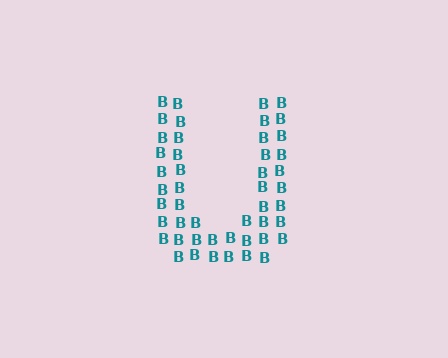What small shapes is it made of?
It is made of small letter B's.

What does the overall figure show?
The overall figure shows the letter U.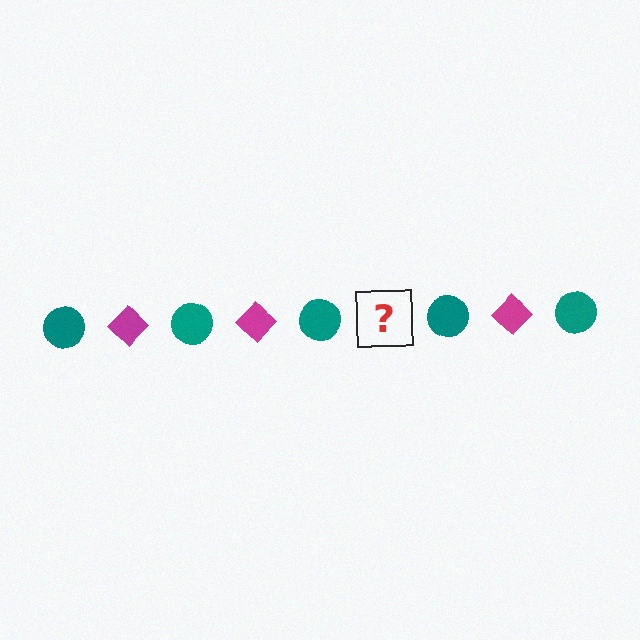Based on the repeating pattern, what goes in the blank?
The blank should be a magenta diamond.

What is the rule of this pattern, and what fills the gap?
The rule is that the pattern alternates between teal circle and magenta diamond. The gap should be filled with a magenta diamond.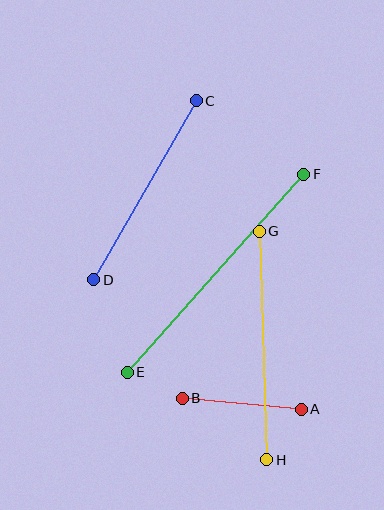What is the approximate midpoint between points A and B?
The midpoint is at approximately (242, 404) pixels.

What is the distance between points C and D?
The distance is approximately 206 pixels.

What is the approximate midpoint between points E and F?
The midpoint is at approximately (216, 273) pixels.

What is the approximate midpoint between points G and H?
The midpoint is at approximately (263, 346) pixels.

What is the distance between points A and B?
The distance is approximately 119 pixels.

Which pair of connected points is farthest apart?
Points E and F are farthest apart.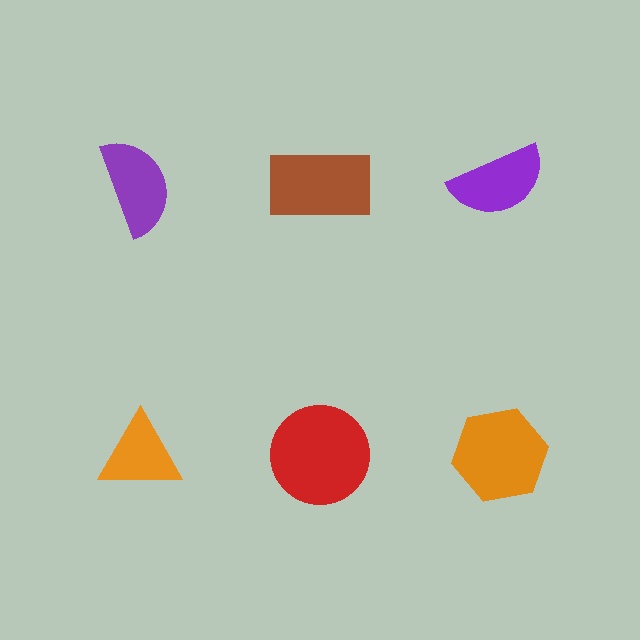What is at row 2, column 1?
An orange triangle.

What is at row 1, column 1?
A purple semicircle.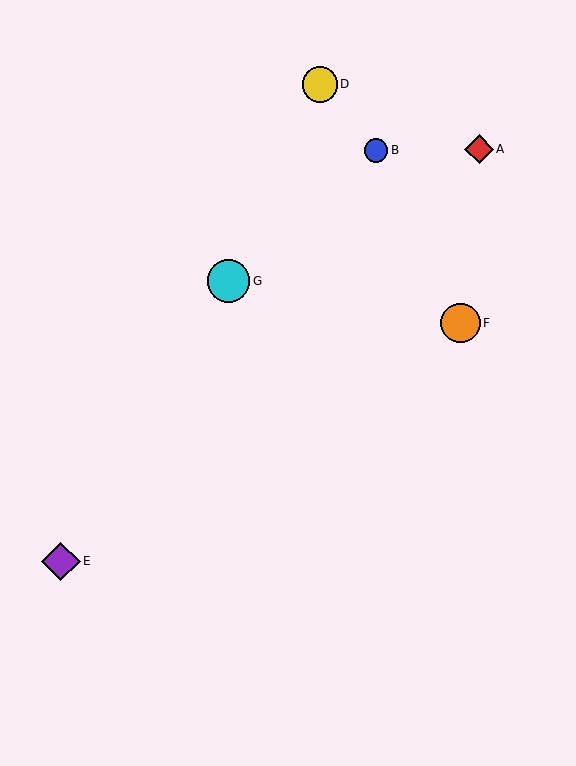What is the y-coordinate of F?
Object F is at y≈323.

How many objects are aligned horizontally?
2 objects (C, G) are aligned horizontally.